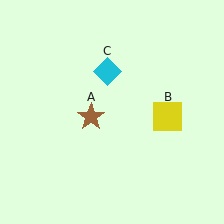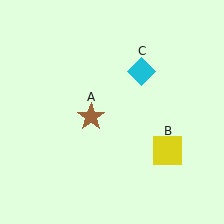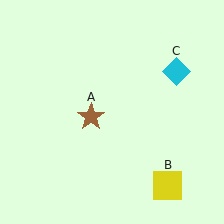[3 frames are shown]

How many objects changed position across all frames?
2 objects changed position: yellow square (object B), cyan diamond (object C).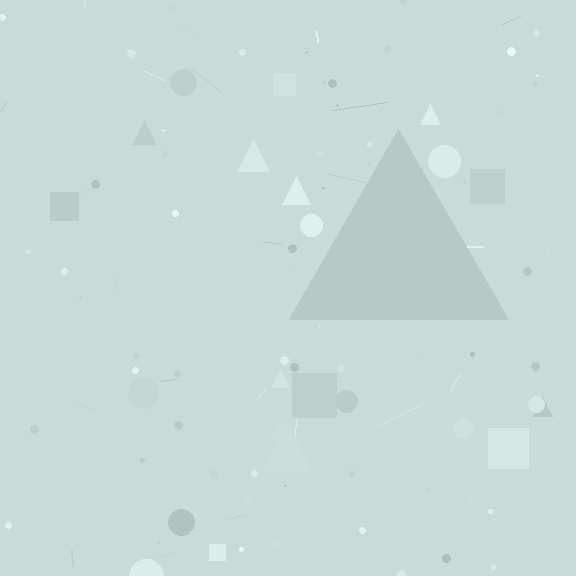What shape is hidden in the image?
A triangle is hidden in the image.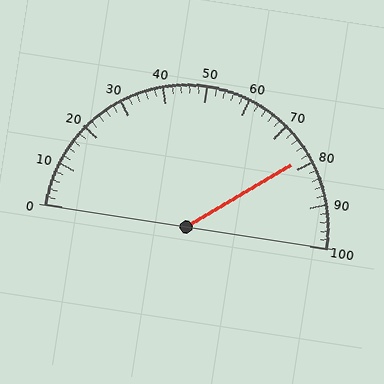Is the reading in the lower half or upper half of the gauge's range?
The reading is in the upper half of the range (0 to 100).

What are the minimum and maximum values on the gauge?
The gauge ranges from 0 to 100.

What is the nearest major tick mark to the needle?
The nearest major tick mark is 80.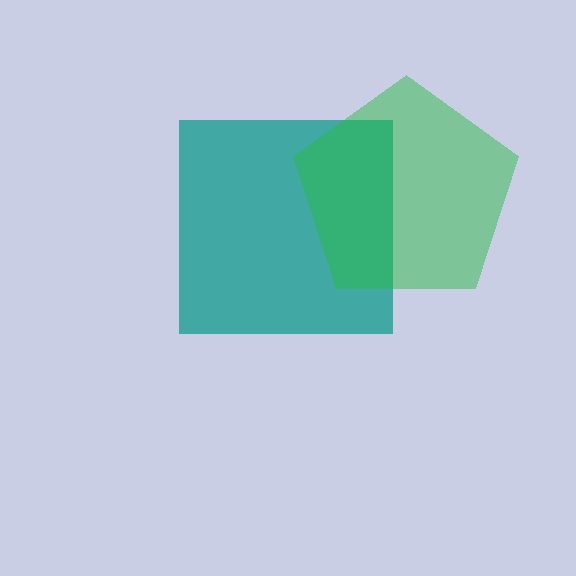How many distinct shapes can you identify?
There are 2 distinct shapes: a teal square, a green pentagon.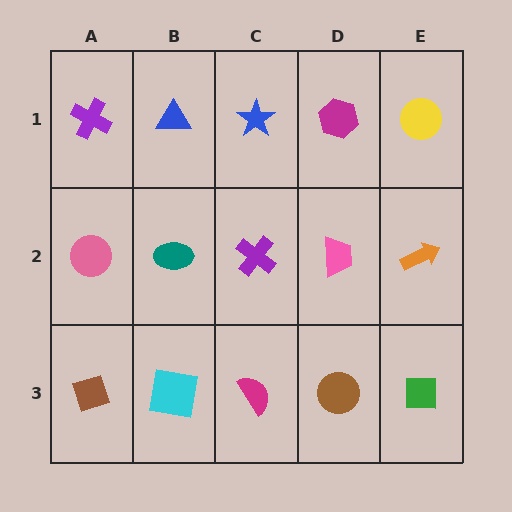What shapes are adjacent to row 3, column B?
A teal ellipse (row 2, column B), a brown diamond (row 3, column A), a magenta semicircle (row 3, column C).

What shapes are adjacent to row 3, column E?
An orange arrow (row 2, column E), a brown circle (row 3, column D).